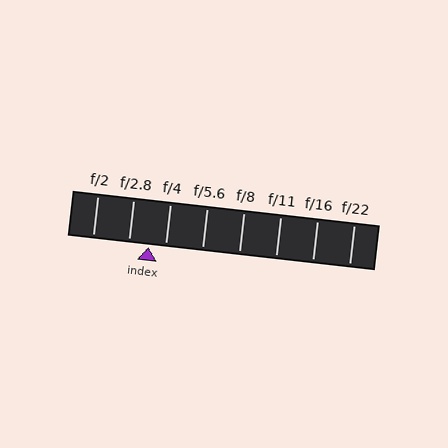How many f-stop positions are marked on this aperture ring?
There are 8 f-stop positions marked.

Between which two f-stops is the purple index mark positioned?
The index mark is between f/2.8 and f/4.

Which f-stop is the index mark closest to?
The index mark is closest to f/4.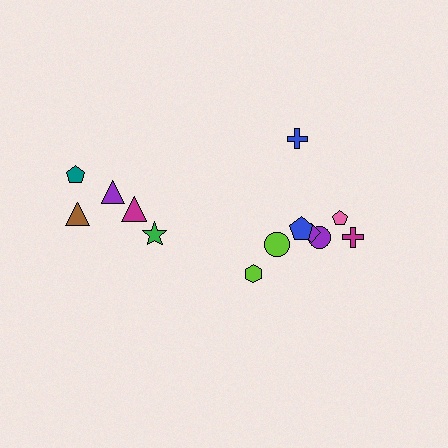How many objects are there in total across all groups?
There are 13 objects.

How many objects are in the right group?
There are 8 objects.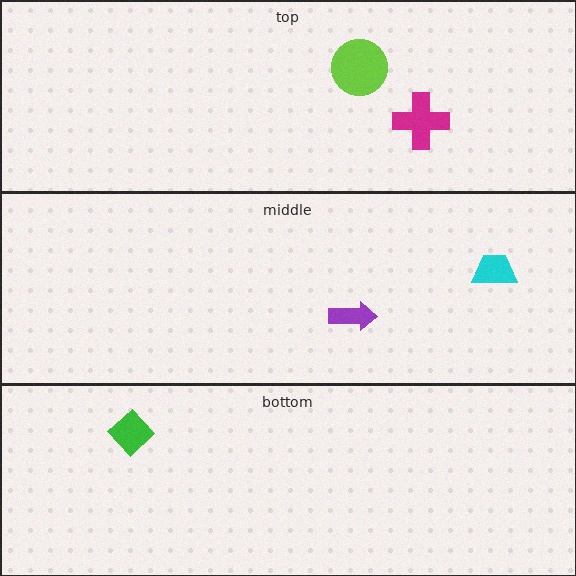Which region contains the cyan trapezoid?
The middle region.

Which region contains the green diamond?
The bottom region.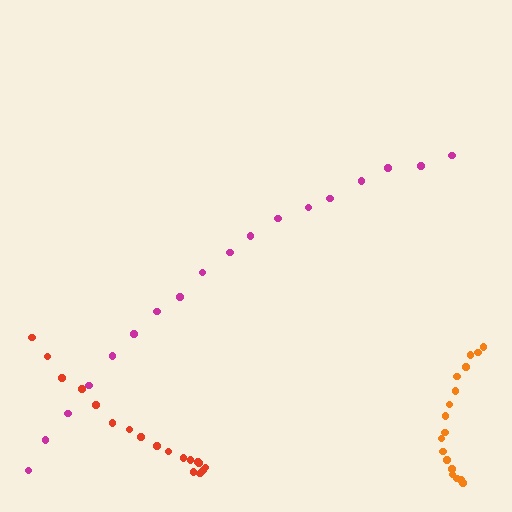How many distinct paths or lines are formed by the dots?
There are 3 distinct paths.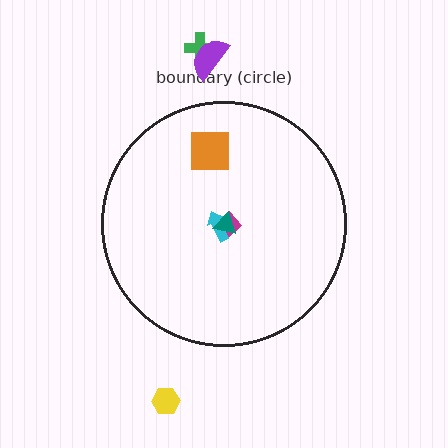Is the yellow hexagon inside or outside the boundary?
Outside.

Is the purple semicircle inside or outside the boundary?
Outside.